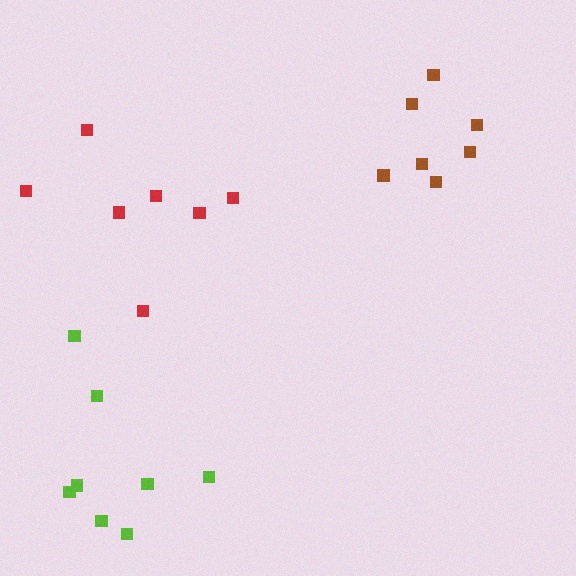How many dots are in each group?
Group 1: 7 dots, Group 2: 8 dots, Group 3: 7 dots (22 total).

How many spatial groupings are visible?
There are 3 spatial groupings.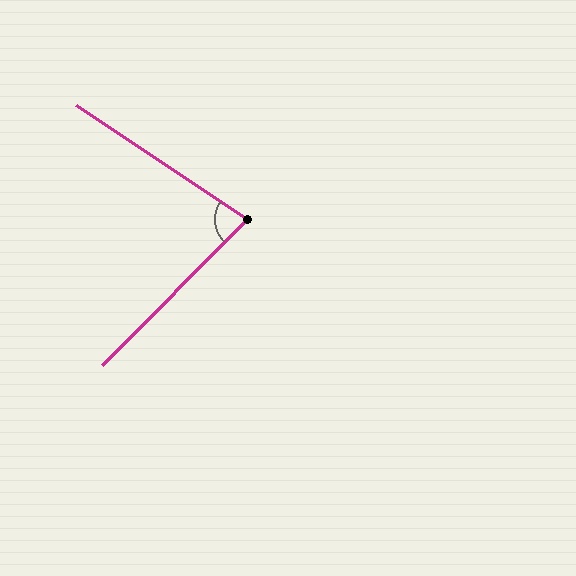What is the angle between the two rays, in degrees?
Approximately 79 degrees.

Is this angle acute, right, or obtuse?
It is acute.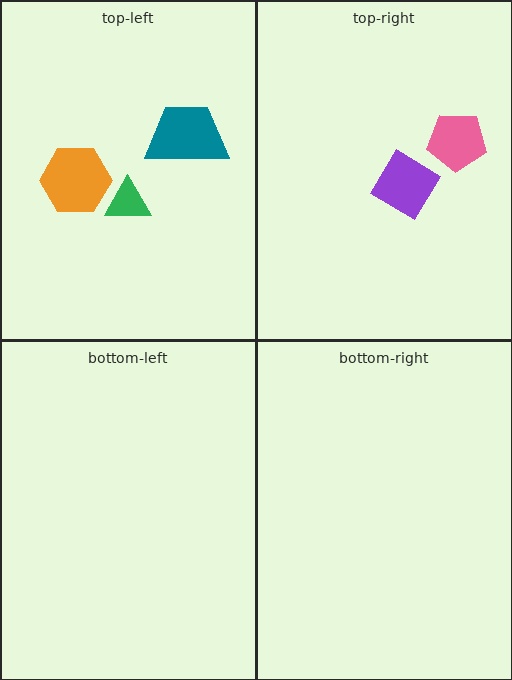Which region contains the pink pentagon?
The top-right region.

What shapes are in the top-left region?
The green triangle, the teal trapezoid, the orange hexagon.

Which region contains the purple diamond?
The top-right region.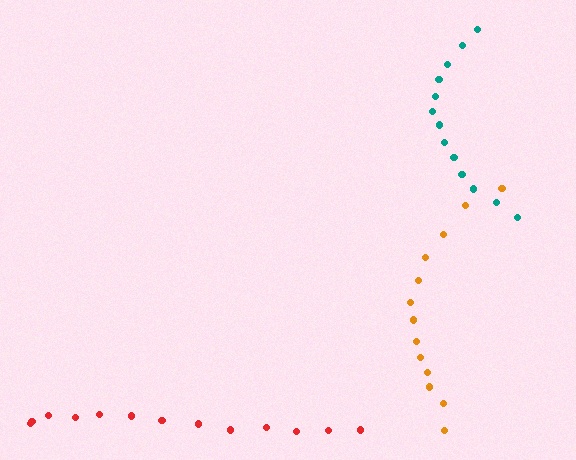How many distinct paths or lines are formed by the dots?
There are 3 distinct paths.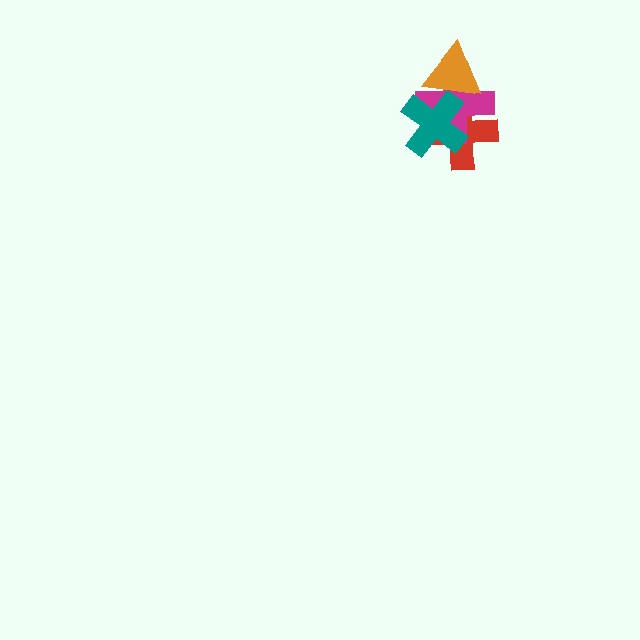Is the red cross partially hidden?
Yes, it is partially covered by another shape.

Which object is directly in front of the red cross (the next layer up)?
The magenta cross is directly in front of the red cross.